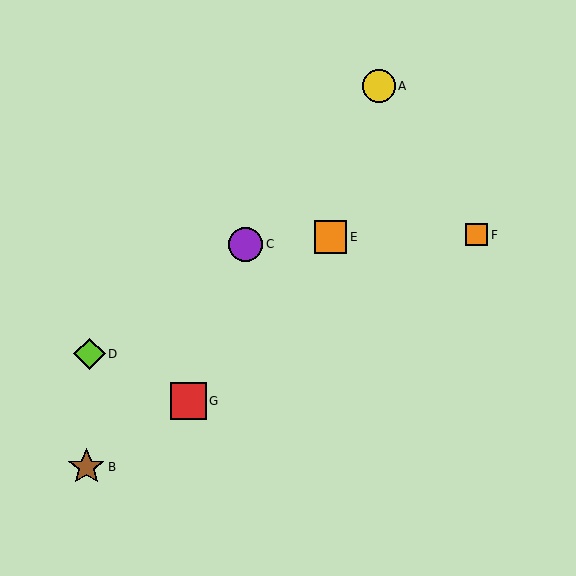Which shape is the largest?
The brown star (labeled B) is the largest.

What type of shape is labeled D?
Shape D is a lime diamond.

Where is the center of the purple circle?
The center of the purple circle is at (246, 244).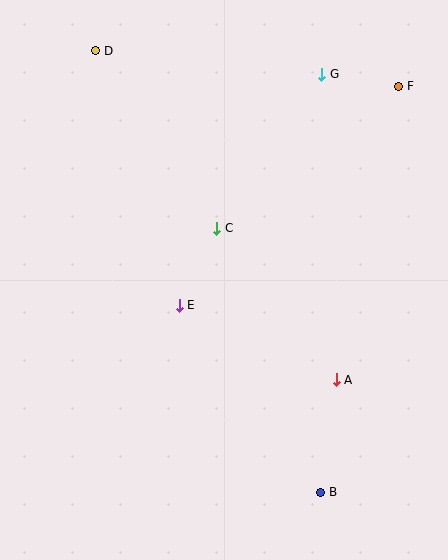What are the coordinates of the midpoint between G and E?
The midpoint between G and E is at (251, 190).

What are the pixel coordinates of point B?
Point B is at (321, 492).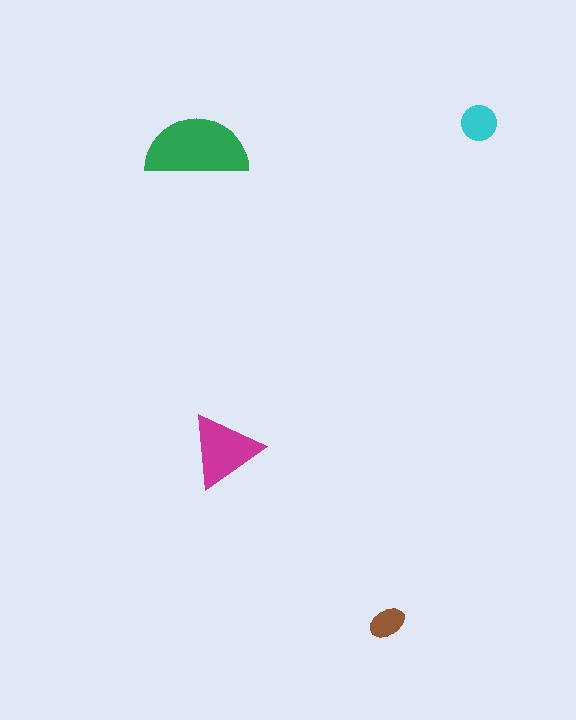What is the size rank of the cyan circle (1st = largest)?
3rd.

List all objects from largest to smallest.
The green semicircle, the magenta triangle, the cyan circle, the brown ellipse.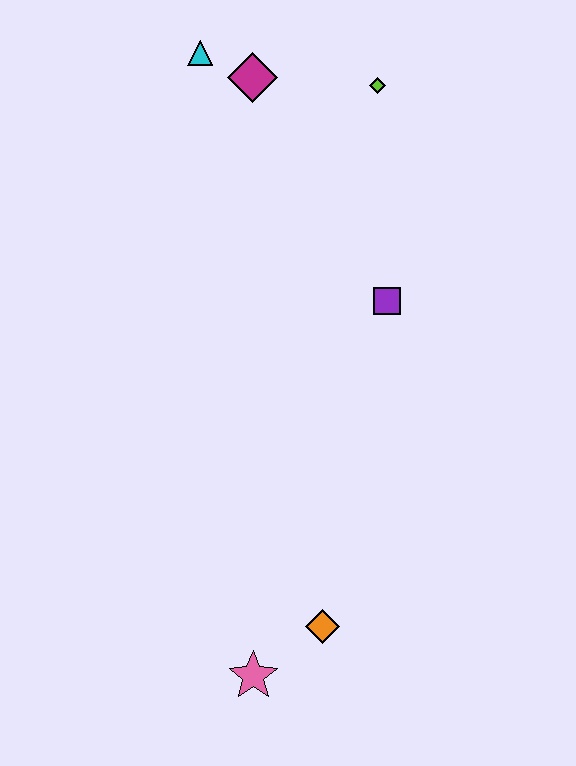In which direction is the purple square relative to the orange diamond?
The purple square is above the orange diamond.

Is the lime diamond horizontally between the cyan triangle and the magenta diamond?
No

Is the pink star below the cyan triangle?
Yes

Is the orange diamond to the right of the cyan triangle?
Yes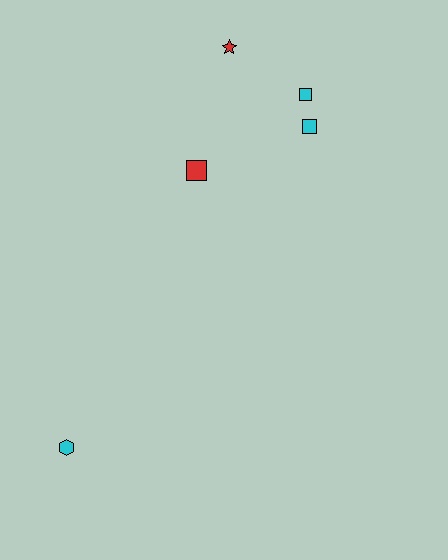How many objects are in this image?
There are 5 objects.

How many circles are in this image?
There are no circles.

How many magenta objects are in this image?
There are no magenta objects.